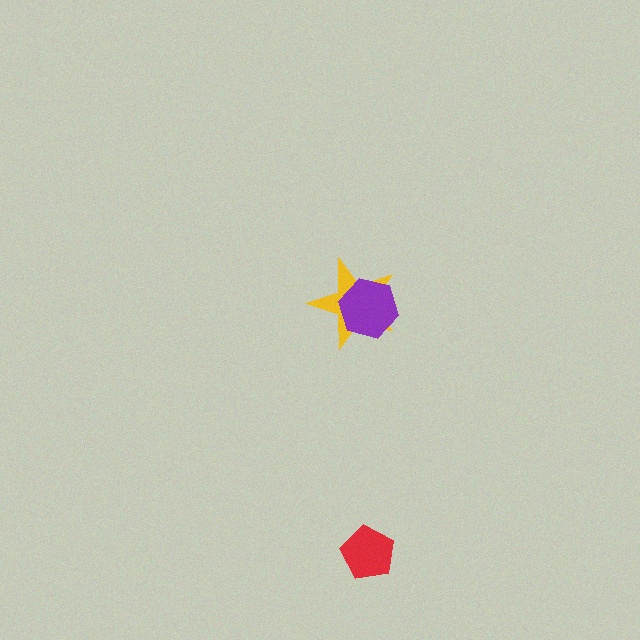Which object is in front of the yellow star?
The purple hexagon is in front of the yellow star.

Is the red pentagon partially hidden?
No, no other shape covers it.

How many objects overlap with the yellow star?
1 object overlaps with the yellow star.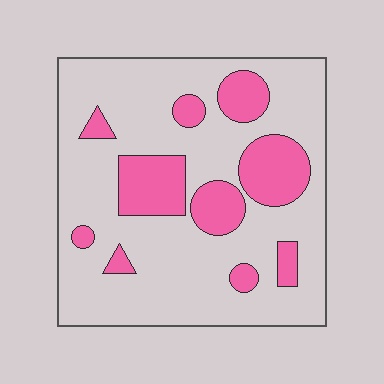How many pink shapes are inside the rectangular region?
10.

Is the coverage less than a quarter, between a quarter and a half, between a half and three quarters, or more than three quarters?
Less than a quarter.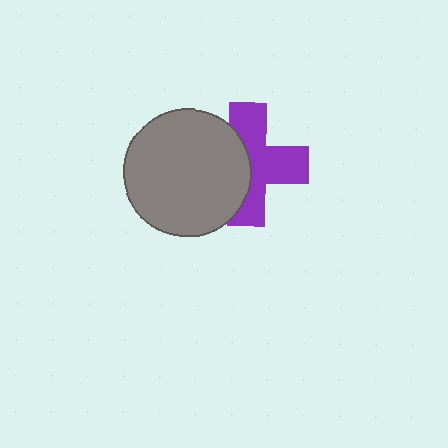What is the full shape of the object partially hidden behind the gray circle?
The partially hidden object is a purple cross.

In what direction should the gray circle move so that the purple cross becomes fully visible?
The gray circle should move left. That is the shortest direction to clear the overlap and leave the purple cross fully visible.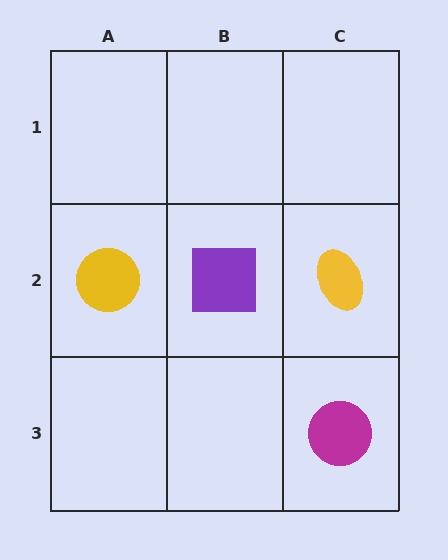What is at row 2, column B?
A purple square.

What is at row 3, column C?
A magenta circle.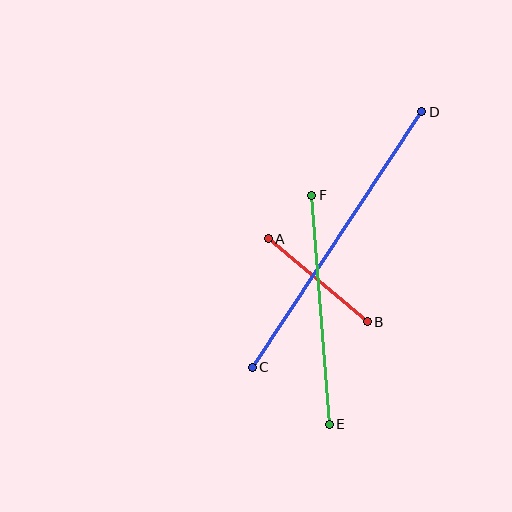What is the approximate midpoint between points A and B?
The midpoint is at approximately (318, 280) pixels.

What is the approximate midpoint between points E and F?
The midpoint is at approximately (320, 310) pixels.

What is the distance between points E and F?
The distance is approximately 230 pixels.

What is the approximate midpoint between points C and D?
The midpoint is at approximately (337, 240) pixels.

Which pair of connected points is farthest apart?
Points C and D are farthest apart.